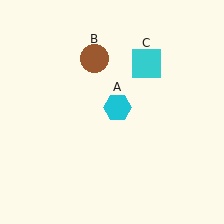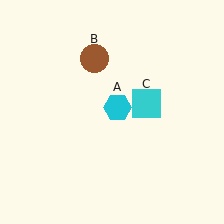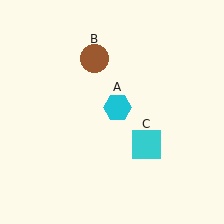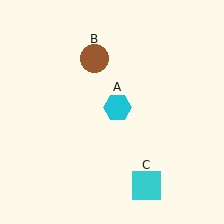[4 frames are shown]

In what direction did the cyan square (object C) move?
The cyan square (object C) moved down.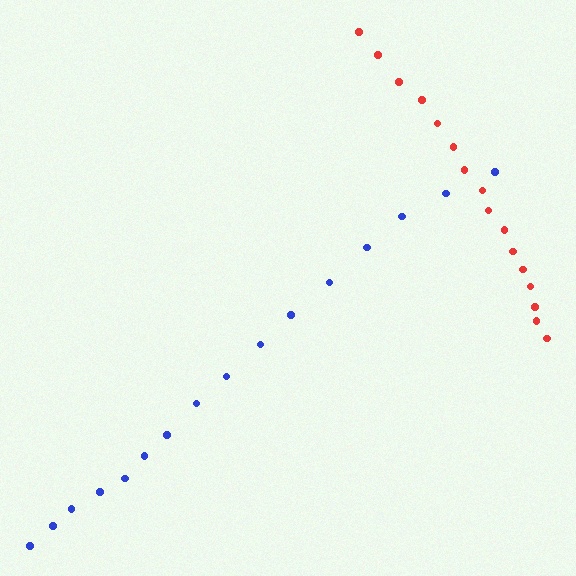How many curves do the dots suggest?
There are 2 distinct paths.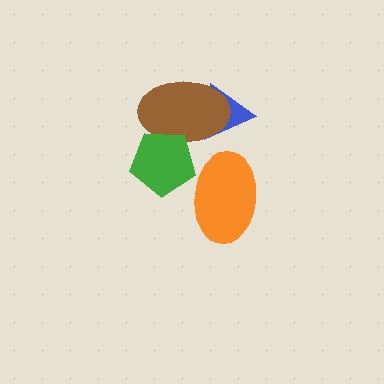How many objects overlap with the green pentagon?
2 objects overlap with the green pentagon.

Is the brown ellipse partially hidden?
Yes, it is partially covered by another shape.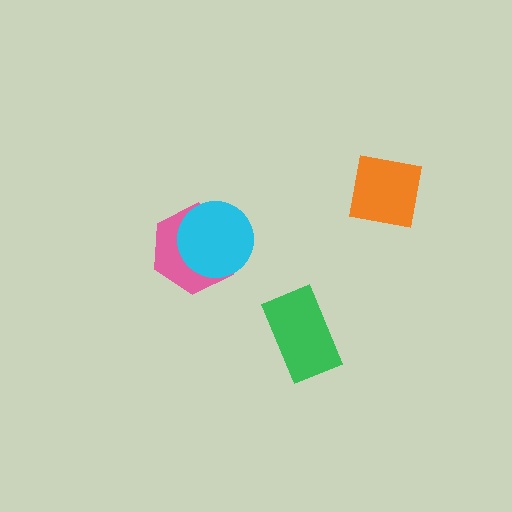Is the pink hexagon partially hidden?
Yes, it is partially covered by another shape.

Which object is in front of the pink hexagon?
The cyan circle is in front of the pink hexagon.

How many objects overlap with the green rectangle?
0 objects overlap with the green rectangle.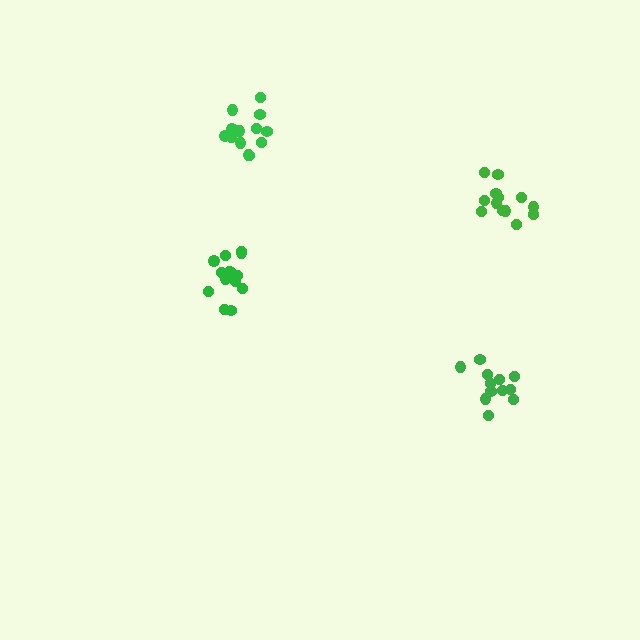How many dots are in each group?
Group 1: 15 dots, Group 2: 14 dots, Group 3: 13 dots, Group 4: 12 dots (54 total).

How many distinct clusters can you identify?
There are 4 distinct clusters.